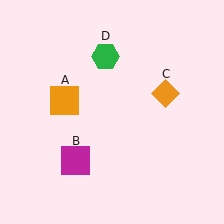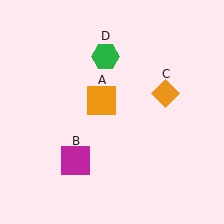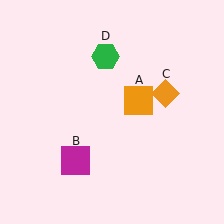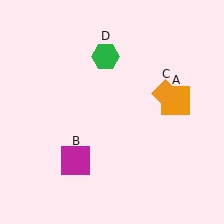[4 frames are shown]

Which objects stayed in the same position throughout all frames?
Magenta square (object B) and orange diamond (object C) and green hexagon (object D) remained stationary.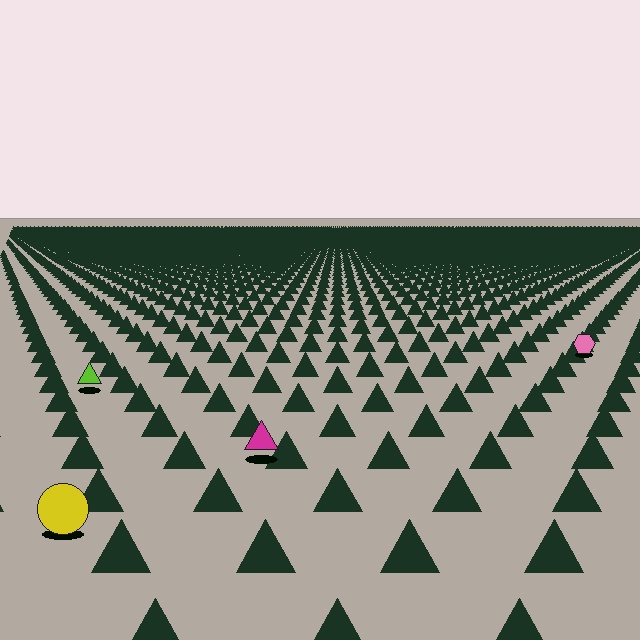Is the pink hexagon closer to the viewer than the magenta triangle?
No. The magenta triangle is closer — you can tell from the texture gradient: the ground texture is coarser near it.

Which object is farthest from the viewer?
The pink hexagon is farthest from the viewer. It appears smaller and the ground texture around it is denser.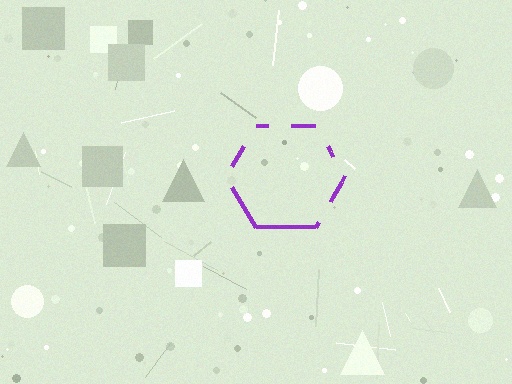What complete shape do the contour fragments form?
The contour fragments form a hexagon.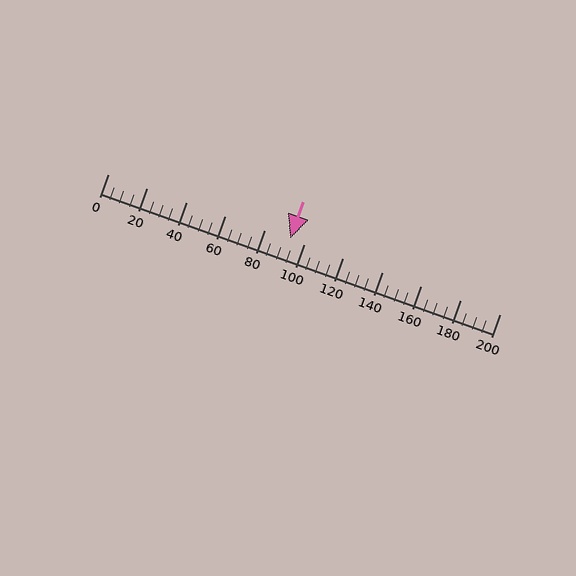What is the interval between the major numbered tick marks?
The major tick marks are spaced 20 units apart.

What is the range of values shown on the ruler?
The ruler shows values from 0 to 200.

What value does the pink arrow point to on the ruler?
The pink arrow points to approximately 93.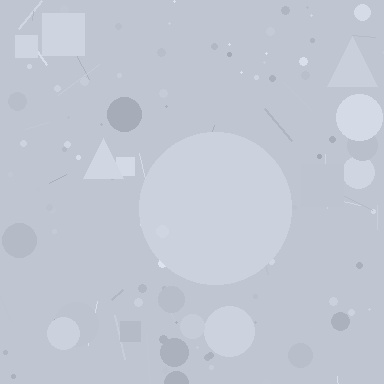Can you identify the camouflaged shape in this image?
The camouflaged shape is a circle.